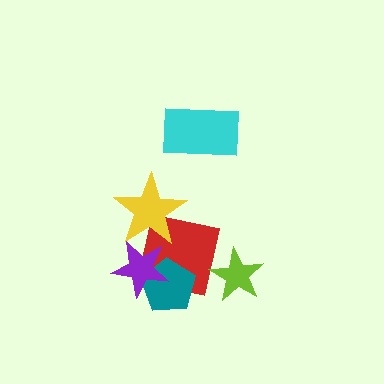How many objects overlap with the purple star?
3 objects overlap with the purple star.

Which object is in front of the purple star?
The yellow star is in front of the purple star.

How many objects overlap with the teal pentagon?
2 objects overlap with the teal pentagon.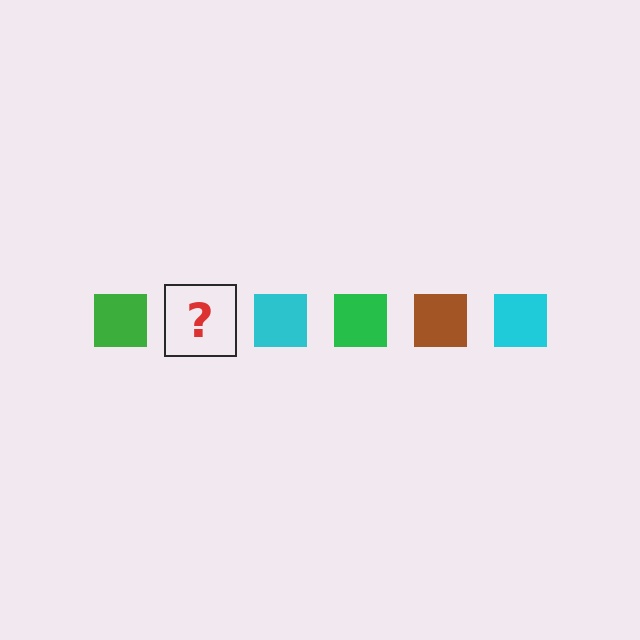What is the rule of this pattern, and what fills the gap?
The rule is that the pattern cycles through green, brown, cyan squares. The gap should be filled with a brown square.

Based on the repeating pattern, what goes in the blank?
The blank should be a brown square.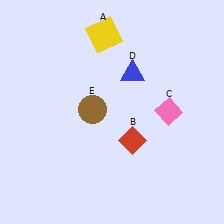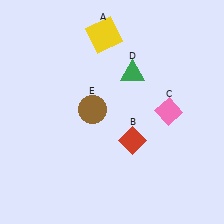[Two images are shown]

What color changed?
The triangle (D) changed from blue in Image 1 to green in Image 2.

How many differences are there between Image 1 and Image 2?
There is 1 difference between the two images.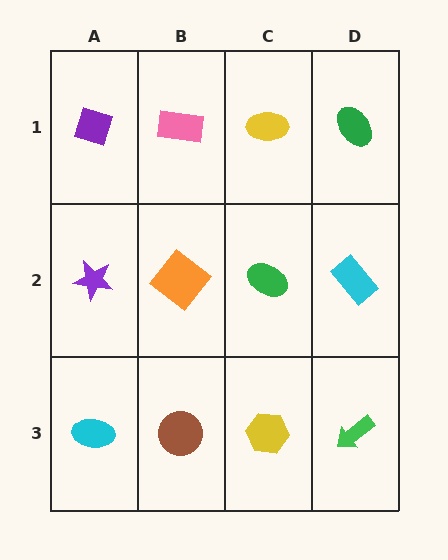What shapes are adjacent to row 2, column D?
A green ellipse (row 1, column D), a green arrow (row 3, column D), a green ellipse (row 2, column C).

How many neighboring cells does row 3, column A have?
2.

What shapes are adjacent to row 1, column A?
A purple star (row 2, column A), a pink rectangle (row 1, column B).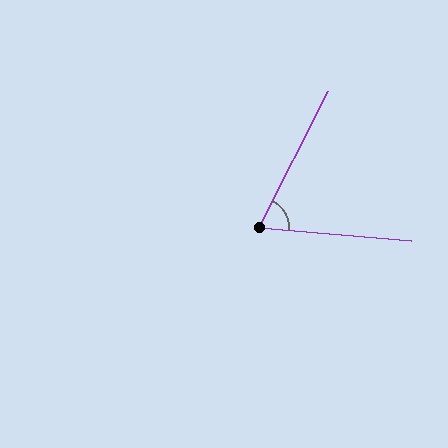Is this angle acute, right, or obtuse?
It is acute.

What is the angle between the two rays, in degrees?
Approximately 68 degrees.